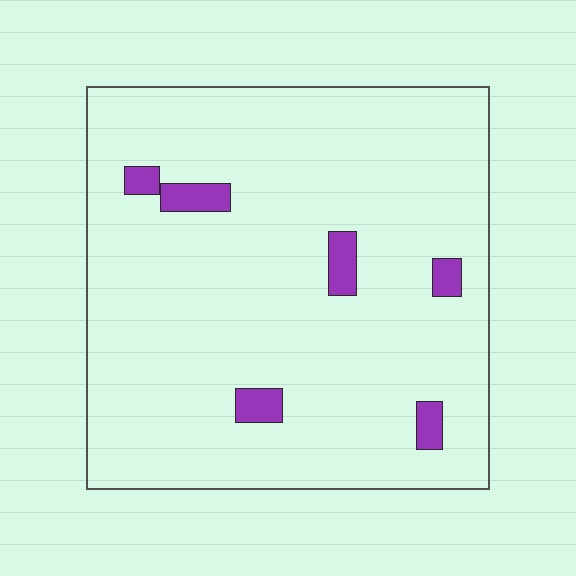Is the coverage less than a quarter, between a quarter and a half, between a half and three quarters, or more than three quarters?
Less than a quarter.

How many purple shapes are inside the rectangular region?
6.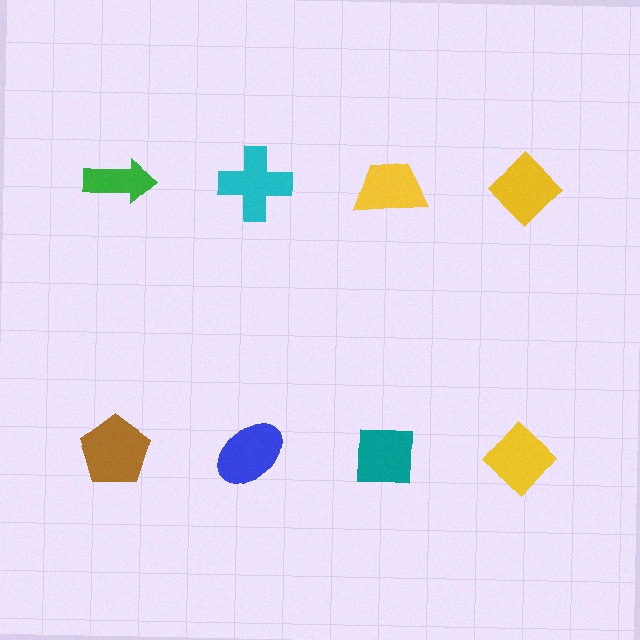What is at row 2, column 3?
A teal square.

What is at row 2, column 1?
A brown pentagon.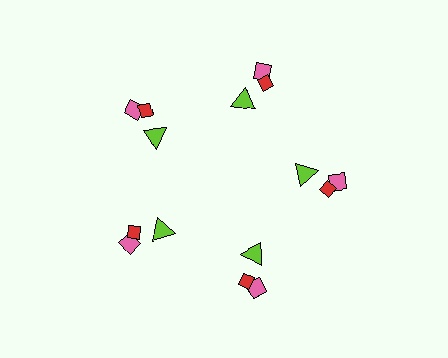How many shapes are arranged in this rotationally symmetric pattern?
There are 15 shapes, arranged in 5 groups of 3.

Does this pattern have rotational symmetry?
Yes, this pattern has 5-fold rotational symmetry. It looks the same after rotating 72 degrees around the center.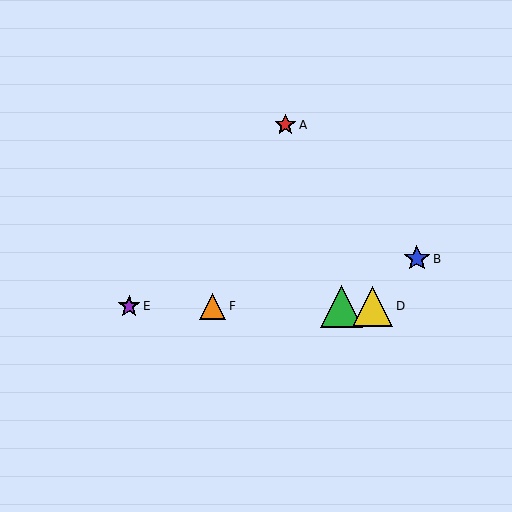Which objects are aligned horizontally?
Objects C, D, E, F are aligned horizontally.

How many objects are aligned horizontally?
4 objects (C, D, E, F) are aligned horizontally.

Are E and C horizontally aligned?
Yes, both are at y≈306.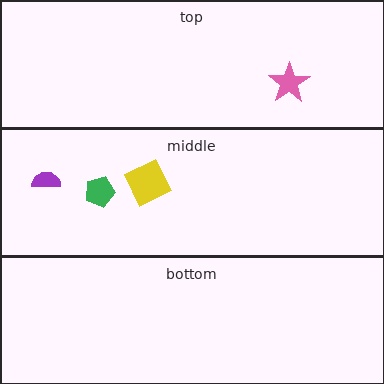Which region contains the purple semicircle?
The middle region.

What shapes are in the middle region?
The yellow square, the purple semicircle, the green pentagon.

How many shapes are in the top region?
1.